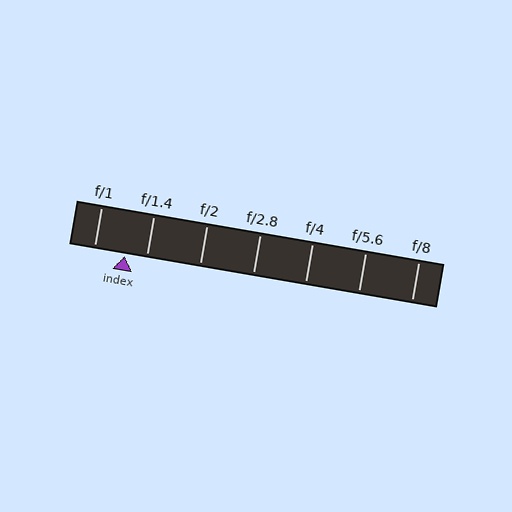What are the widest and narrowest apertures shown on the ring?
The widest aperture shown is f/1 and the narrowest is f/8.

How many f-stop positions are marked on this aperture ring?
There are 7 f-stop positions marked.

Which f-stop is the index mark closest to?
The index mark is closest to f/1.4.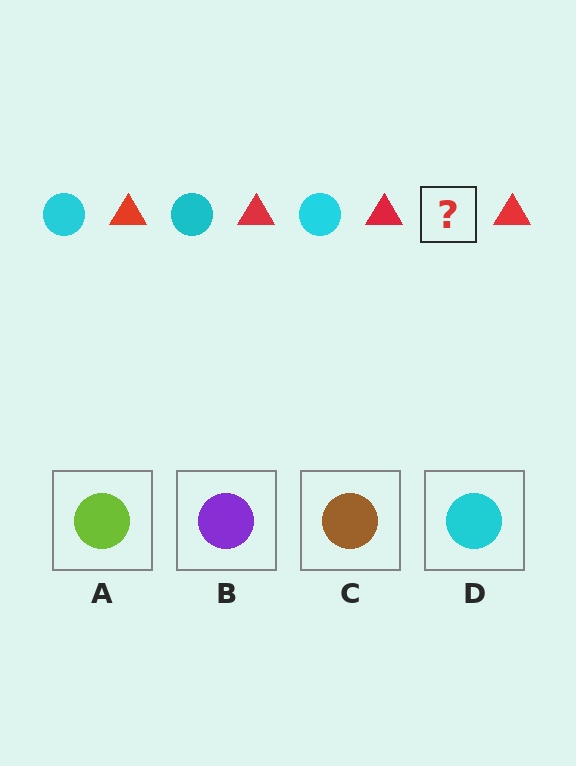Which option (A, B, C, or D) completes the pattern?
D.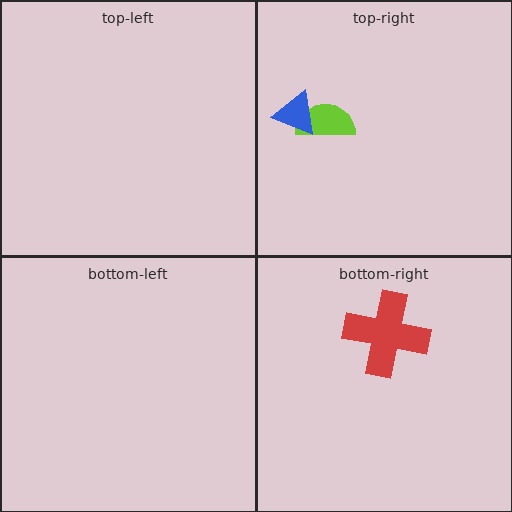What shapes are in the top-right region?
The lime semicircle, the blue triangle.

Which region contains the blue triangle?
The top-right region.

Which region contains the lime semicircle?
The top-right region.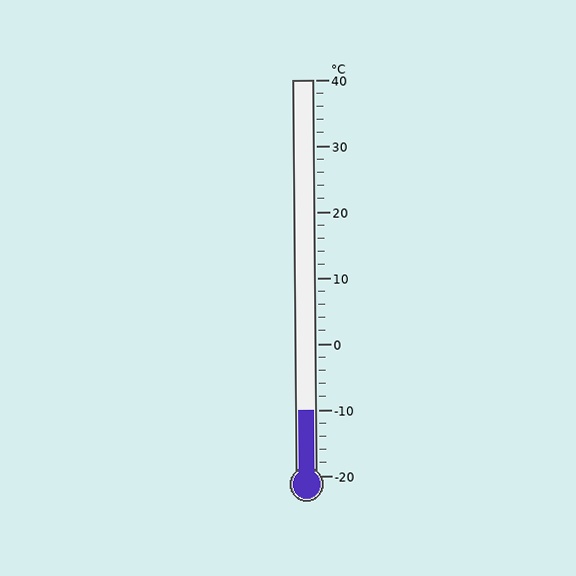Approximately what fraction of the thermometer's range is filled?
The thermometer is filled to approximately 15% of its range.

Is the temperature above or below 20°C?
The temperature is below 20°C.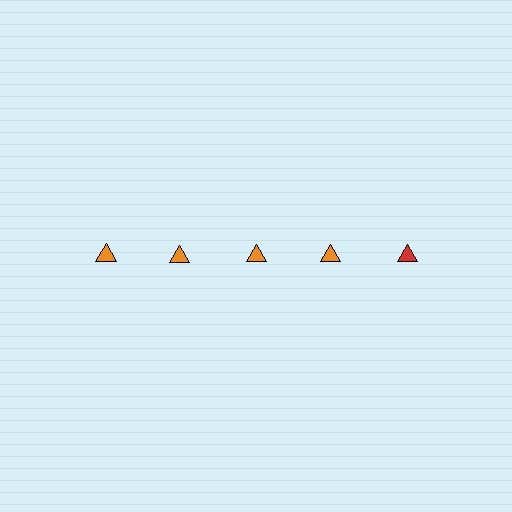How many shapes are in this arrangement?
There are 5 shapes arranged in a grid pattern.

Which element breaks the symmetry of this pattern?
The red triangle in the top row, rightmost column breaks the symmetry. All other shapes are orange triangles.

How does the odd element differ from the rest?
It has a different color: red instead of orange.